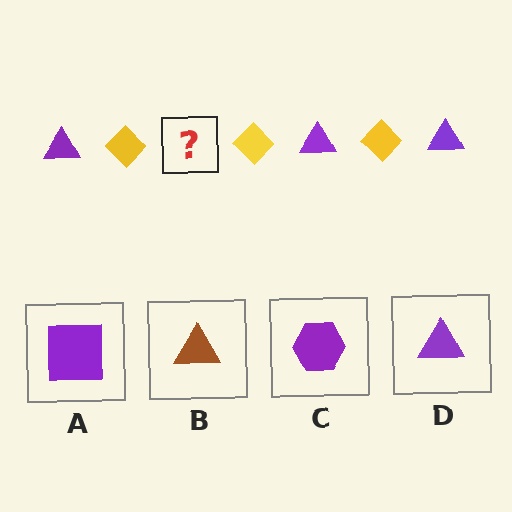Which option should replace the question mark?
Option D.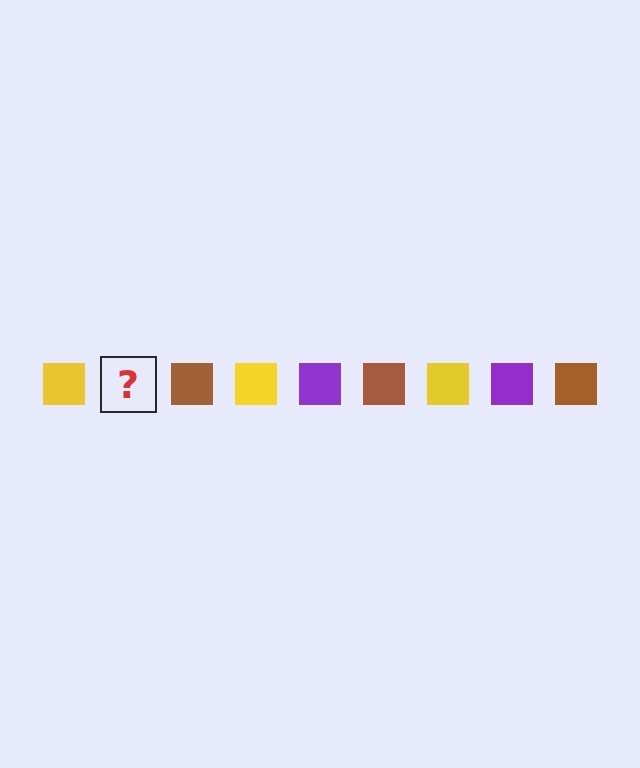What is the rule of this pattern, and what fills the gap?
The rule is that the pattern cycles through yellow, purple, brown squares. The gap should be filled with a purple square.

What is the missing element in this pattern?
The missing element is a purple square.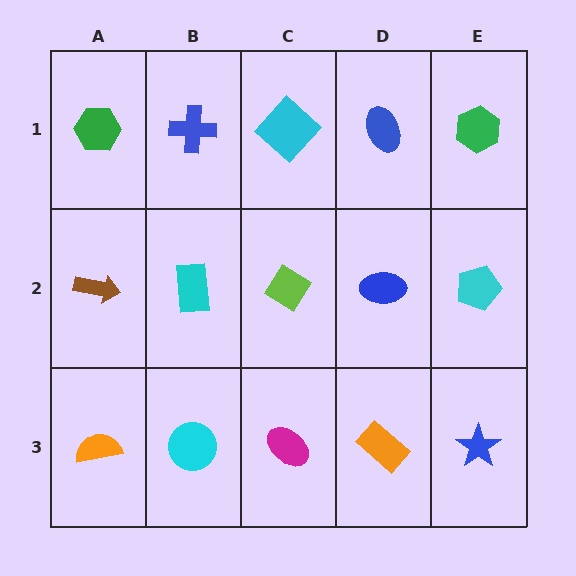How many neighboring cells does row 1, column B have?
3.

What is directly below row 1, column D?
A blue ellipse.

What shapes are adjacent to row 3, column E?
A cyan pentagon (row 2, column E), an orange rectangle (row 3, column D).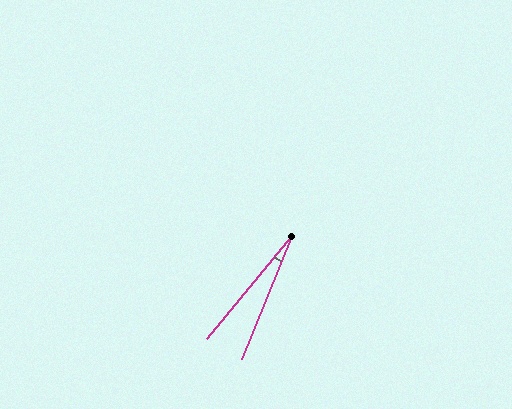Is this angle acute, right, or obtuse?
It is acute.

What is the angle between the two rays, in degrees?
Approximately 17 degrees.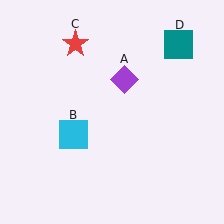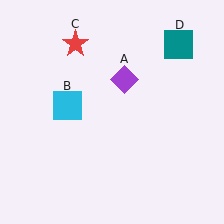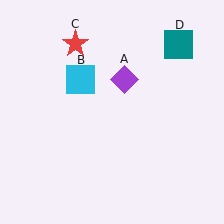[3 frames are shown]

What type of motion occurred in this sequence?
The cyan square (object B) rotated clockwise around the center of the scene.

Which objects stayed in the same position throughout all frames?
Purple diamond (object A) and red star (object C) and teal square (object D) remained stationary.